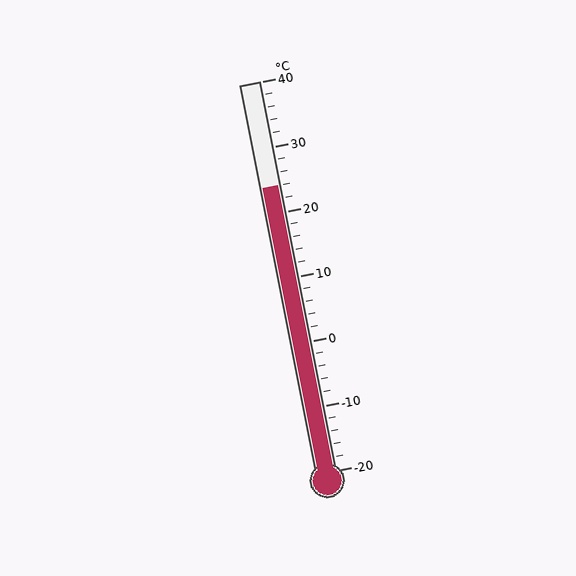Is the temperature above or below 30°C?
The temperature is below 30°C.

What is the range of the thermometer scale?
The thermometer scale ranges from -20°C to 40°C.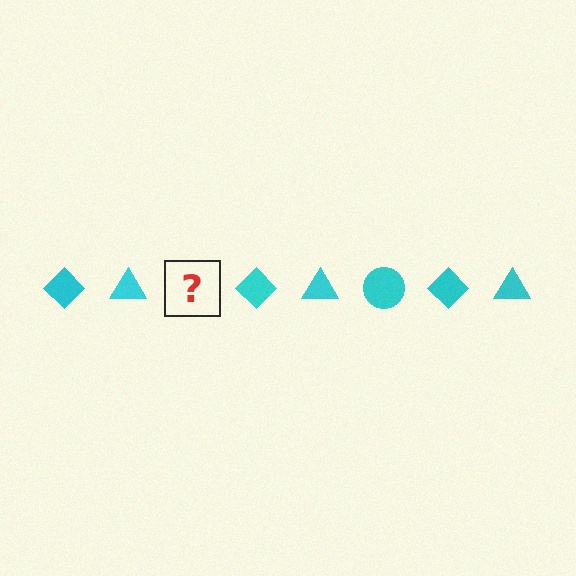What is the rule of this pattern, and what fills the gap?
The rule is that the pattern cycles through diamond, triangle, circle shapes in cyan. The gap should be filled with a cyan circle.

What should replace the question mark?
The question mark should be replaced with a cyan circle.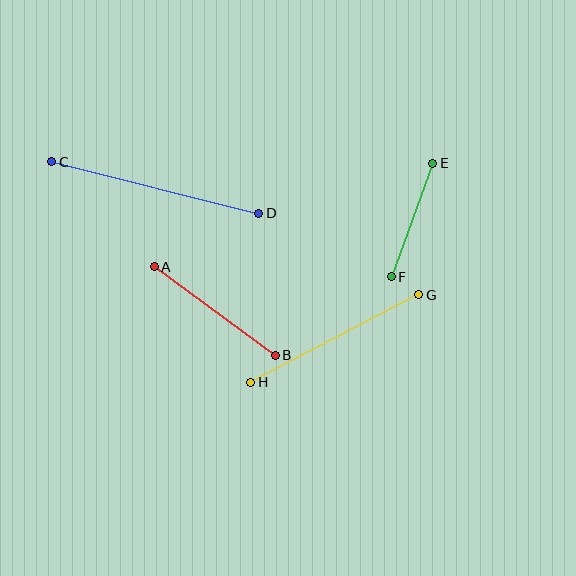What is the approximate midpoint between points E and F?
The midpoint is at approximately (412, 220) pixels.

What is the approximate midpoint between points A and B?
The midpoint is at approximately (215, 311) pixels.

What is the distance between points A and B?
The distance is approximately 150 pixels.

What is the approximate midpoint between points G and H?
The midpoint is at approximately (335, 339) pixels.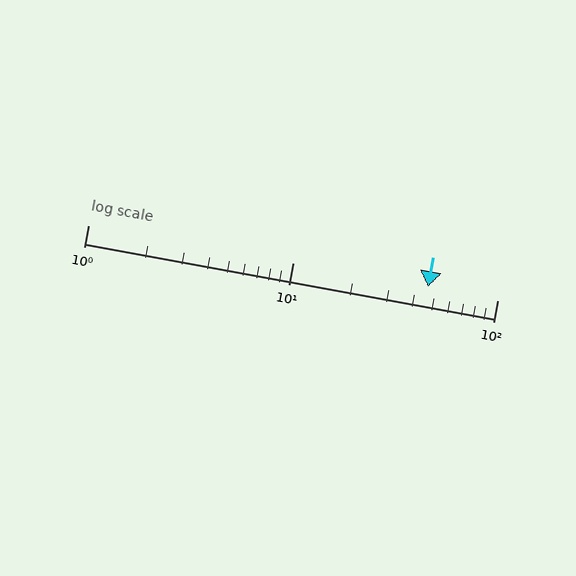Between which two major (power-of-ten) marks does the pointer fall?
The pointer is between 10 and 100.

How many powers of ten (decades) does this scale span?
The scale spans 2 decades, from 1 to 100.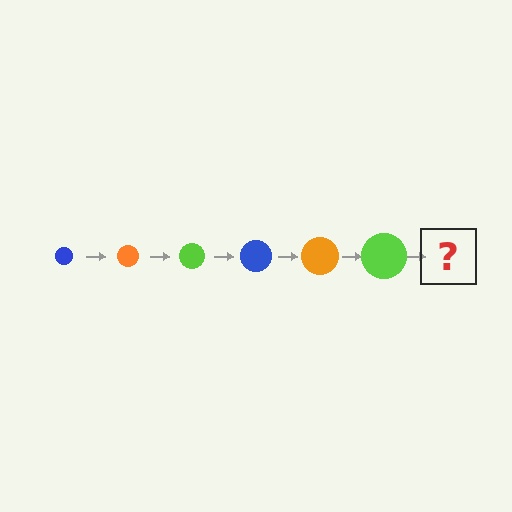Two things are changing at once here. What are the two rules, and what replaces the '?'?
The two rules are that the circle grows larger each step and the color cycles through blue, orange, and lime. The '?' should be a blue circle, larger than the previous one.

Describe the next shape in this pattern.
It should be a blue circle, larger than the previous one.